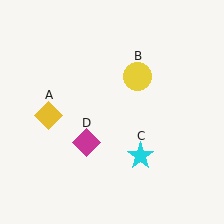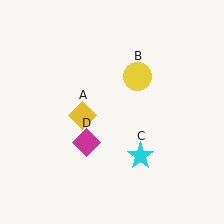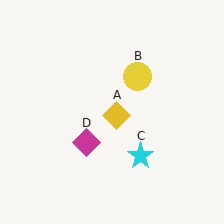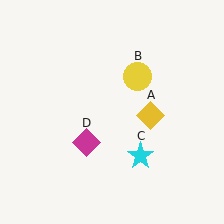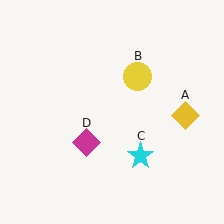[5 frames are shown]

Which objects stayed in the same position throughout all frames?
Yellow circle (object B) and cyan star (object C) and magenta diamond (object D) remained stationary.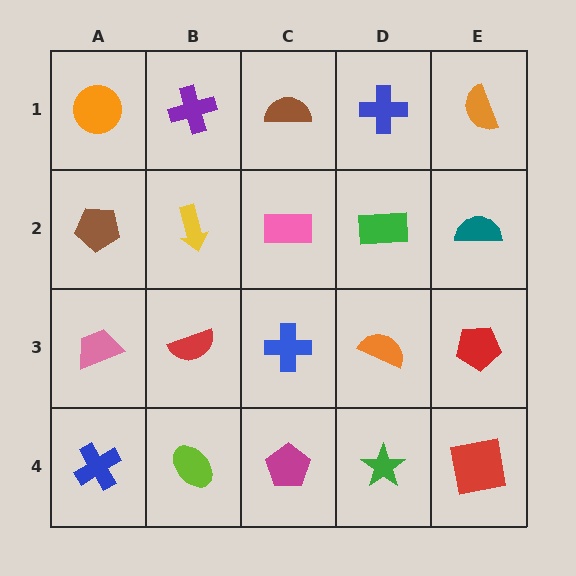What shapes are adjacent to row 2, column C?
A brown semicircle (row 1, column C), a blue cross (row 3, column C), a yellow arrow (row 2, column B), a green rectangle (row 2, column D).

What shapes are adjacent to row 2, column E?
An orange semicircle (row 1, column E), a red pentagon (row 3, column E), a green rectangle (row 2, column D).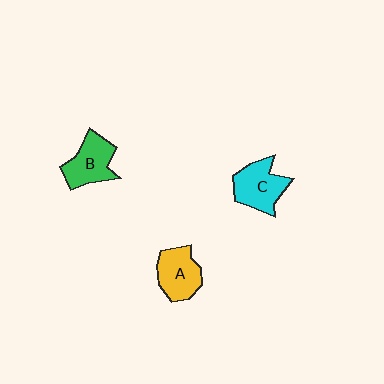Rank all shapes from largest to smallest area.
From largest to smallest: C (cyan), B (green), A (yellow).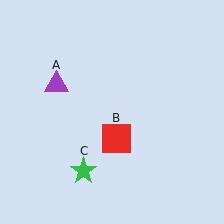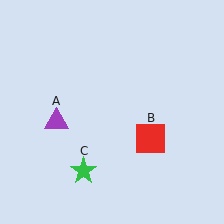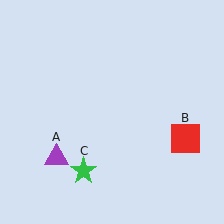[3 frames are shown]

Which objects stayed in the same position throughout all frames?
Green star (object C) remained stationary.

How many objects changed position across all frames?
2 objects changed position: purple triangle (object A), red square (object B).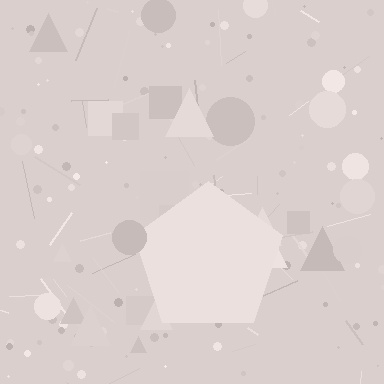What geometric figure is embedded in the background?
A pentagon is embedded in the background.